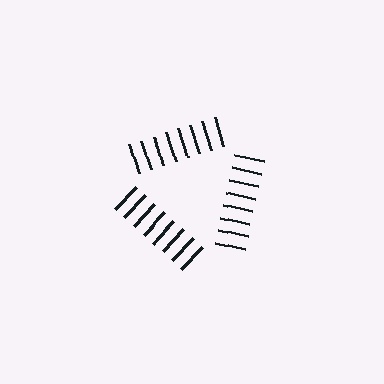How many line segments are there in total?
24 — 8 along each of the 3 edges.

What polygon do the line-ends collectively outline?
An illusory triangle — the line segments terminate on its edges but no continuous stroke is drawn.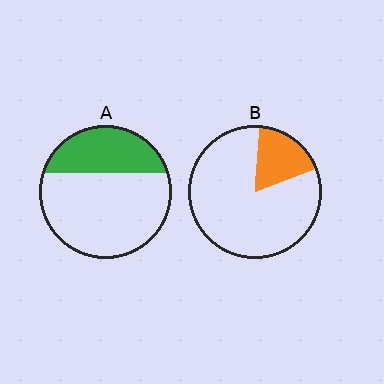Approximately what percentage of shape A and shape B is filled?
A is approximately 30% and B is approximately 20%.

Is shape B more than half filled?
No.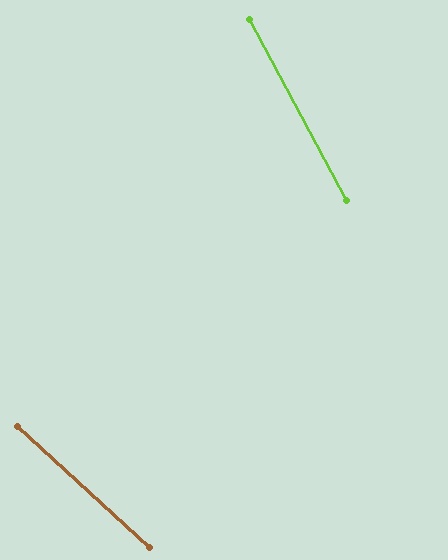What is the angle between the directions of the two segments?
Approximately 19 degrees.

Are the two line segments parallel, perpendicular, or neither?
Neither parallel nor perpendicular — they differ by about 19°.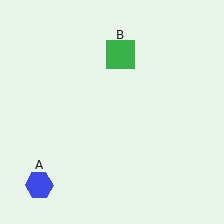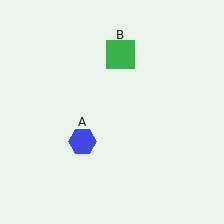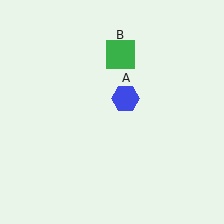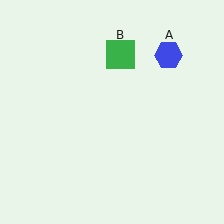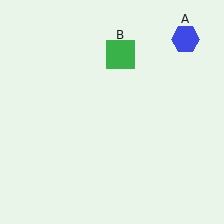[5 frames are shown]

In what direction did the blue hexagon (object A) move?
The blue hexagon (object A) moved up and to the right.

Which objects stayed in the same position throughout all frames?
Green square (object B) remained stationary.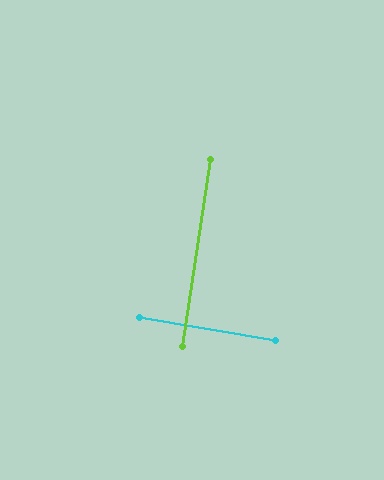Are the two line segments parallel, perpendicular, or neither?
Perpendicular — they meet at approximately 89°.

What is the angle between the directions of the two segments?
Approximately 89 degrees.